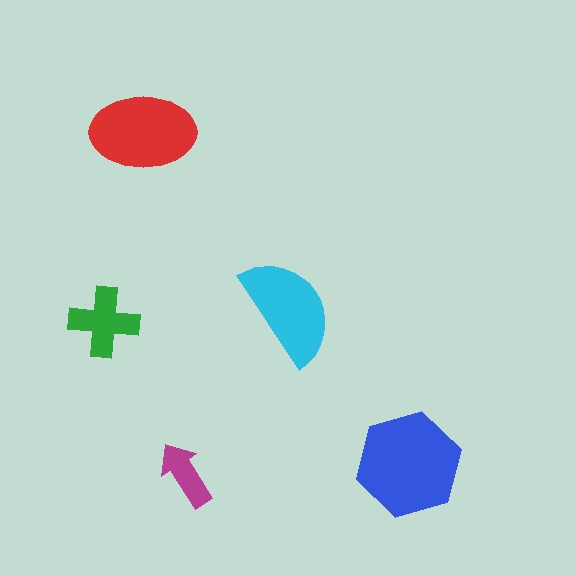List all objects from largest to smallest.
The blue hexagon, the red ellipse, the cyan semicircle, the green cross, the magenta arrow.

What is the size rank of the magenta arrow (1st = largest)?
5th.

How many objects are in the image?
There are 5 objects in the image.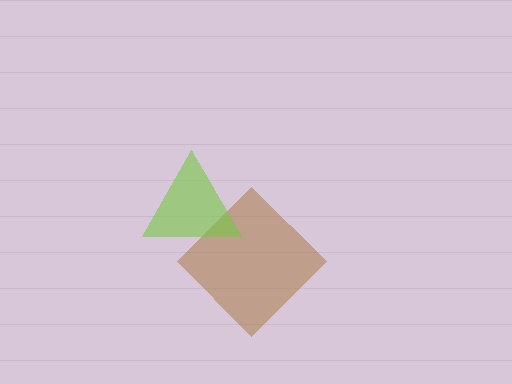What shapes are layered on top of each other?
The layered shapes are: a brown diamond, a lime triangle.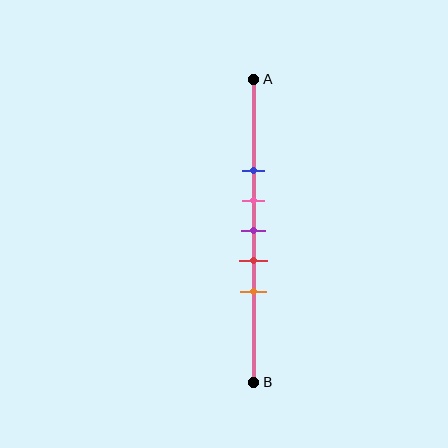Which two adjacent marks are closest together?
The pink and purple marks are the closest adjacent pair.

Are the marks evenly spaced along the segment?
Yes, the marks are approximately evenly spaced.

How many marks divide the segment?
There are 5 marks dividing the segment.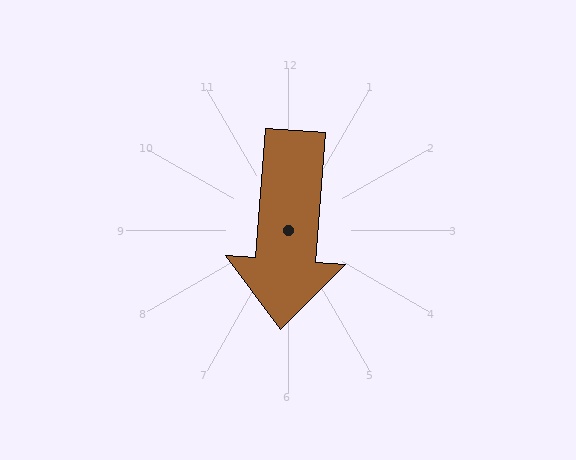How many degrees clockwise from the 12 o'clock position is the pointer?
Approximately 184 degrees.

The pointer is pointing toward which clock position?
Roughly 6 o'clock.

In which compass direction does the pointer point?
South.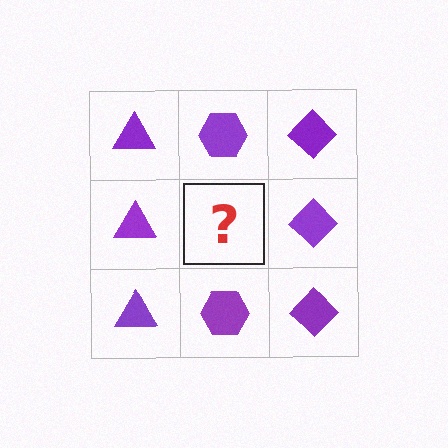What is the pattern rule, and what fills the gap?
The rule is that each column has a consistent shape. The gap should be filled with a purple hexagon.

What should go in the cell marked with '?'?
The missing cell should contain a purple hexagon.